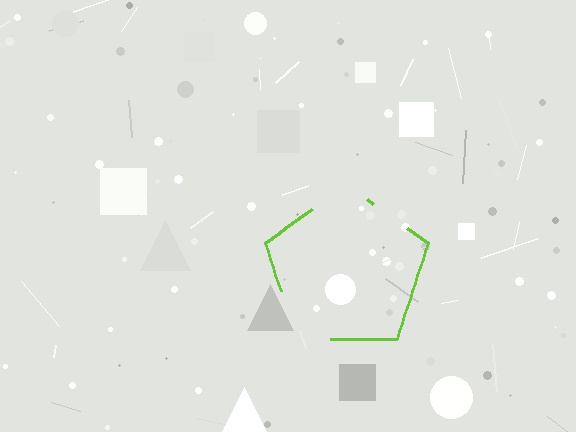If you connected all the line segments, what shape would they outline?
They would outline a pentagon.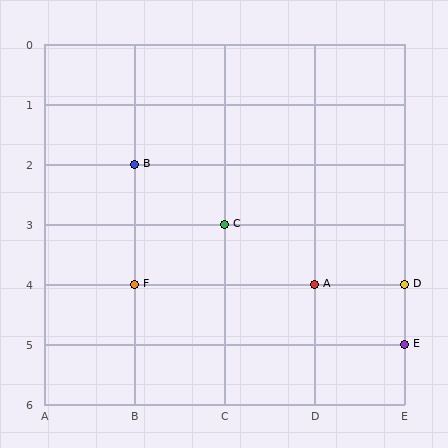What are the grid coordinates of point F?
Point F is at grid coordinates (B, 4).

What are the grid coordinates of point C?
Point C is at grid coordinates (C, 3).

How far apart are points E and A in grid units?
Points E and A are 1 column and 1 row apart (about 1.4 grid units diagonally).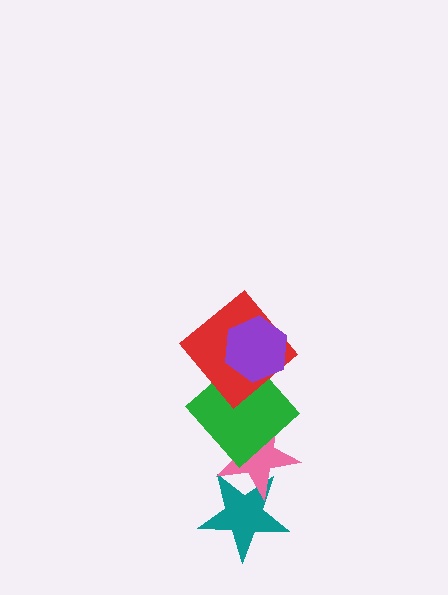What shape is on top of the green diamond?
The red diamond is on top of the green diamond.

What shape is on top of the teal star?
The pink star is on top of the teal star.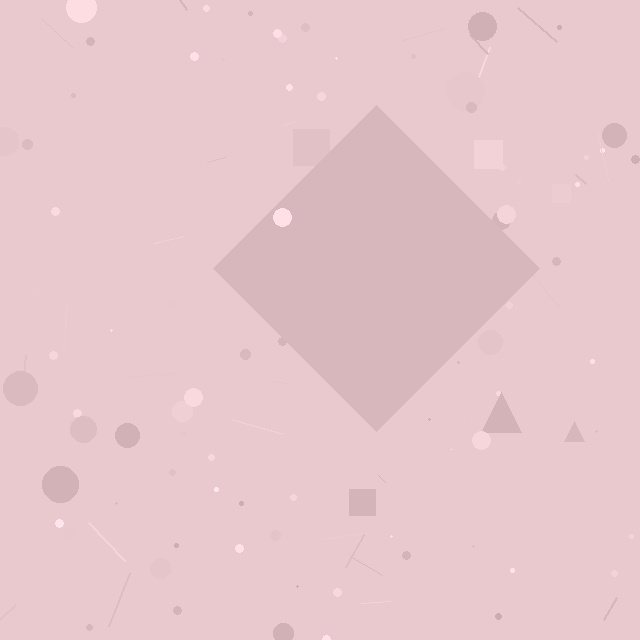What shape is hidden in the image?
A diamond is hidden in the image.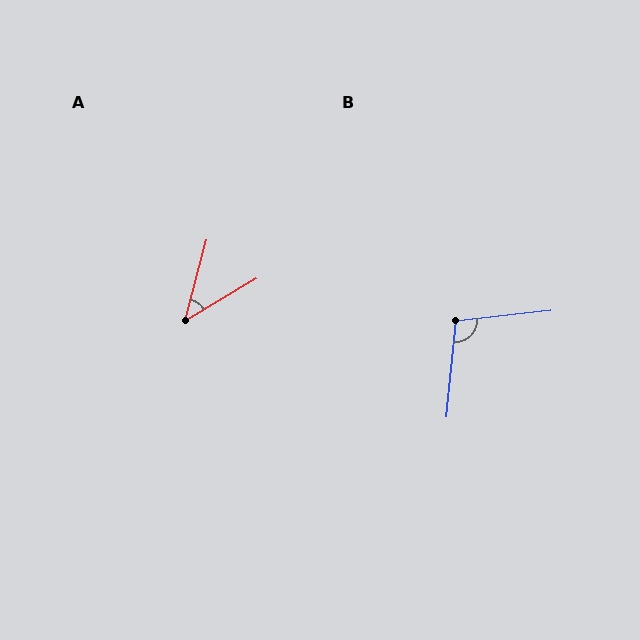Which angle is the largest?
B, at approximately 102 degrees.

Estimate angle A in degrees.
Approximately 44 degrees.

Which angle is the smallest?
A, at approximately 44 degrees.